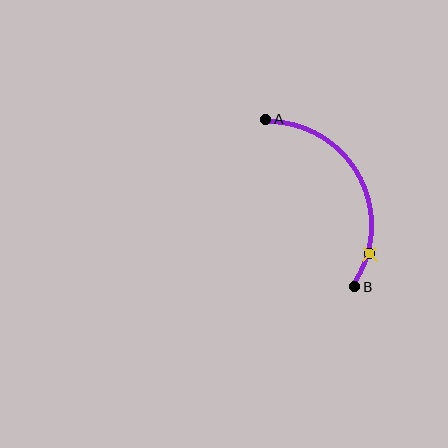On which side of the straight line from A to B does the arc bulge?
The arc bulges to the right of the straight line connecting A and B.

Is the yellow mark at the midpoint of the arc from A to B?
No. The yellow mark lies on the arc but is closer to endpoint B. The arc midpoint would be at the point on the curve equidistant along the arc from both A and B.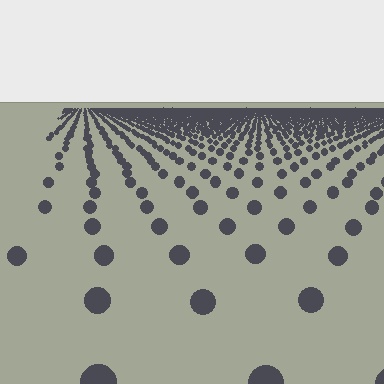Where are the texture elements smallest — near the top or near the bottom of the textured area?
Near the top.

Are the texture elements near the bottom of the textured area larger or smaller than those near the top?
Larger. Near the bottom, elements are closer to the viewer and appear at a bigger on-screen size.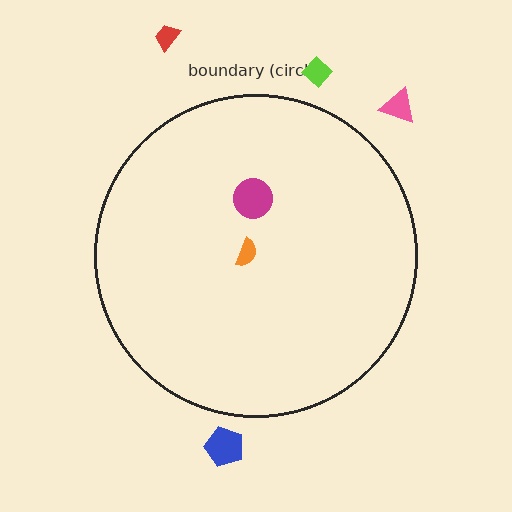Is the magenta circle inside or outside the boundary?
Inside.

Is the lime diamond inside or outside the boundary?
Outside.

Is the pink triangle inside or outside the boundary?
Outside.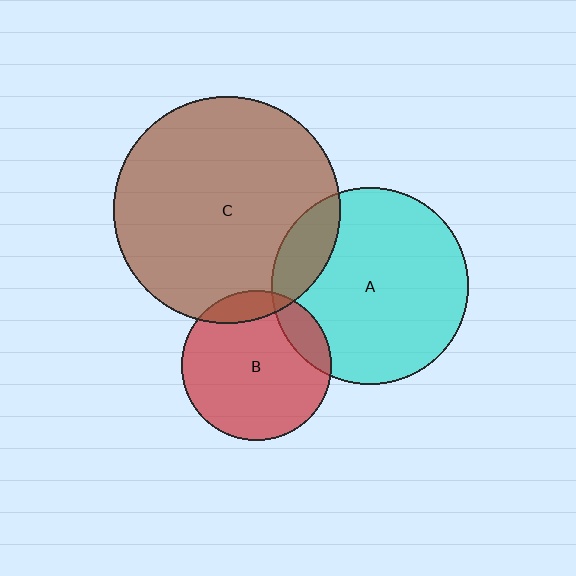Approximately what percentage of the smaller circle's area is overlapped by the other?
Approximately 15%.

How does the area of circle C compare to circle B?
Approximately 2.3 times.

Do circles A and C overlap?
Yes.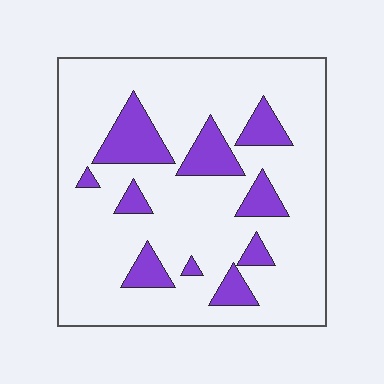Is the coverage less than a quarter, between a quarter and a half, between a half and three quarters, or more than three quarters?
Less than a quarter.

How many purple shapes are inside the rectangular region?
10.